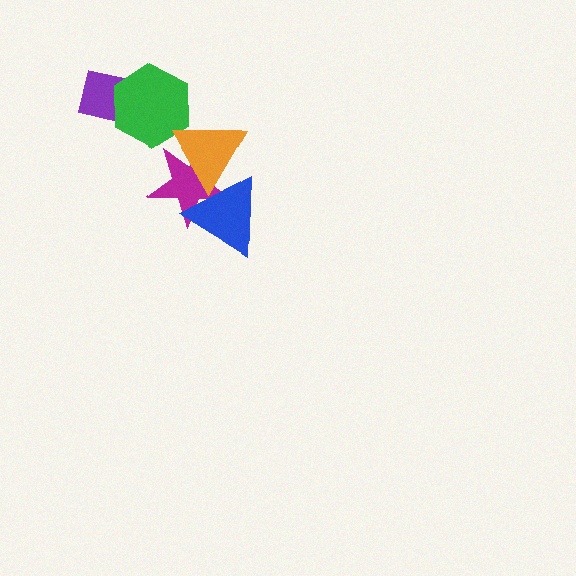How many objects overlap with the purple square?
1 object overlaps with the purple square.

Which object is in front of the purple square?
The green hexagon is in front of the purple square.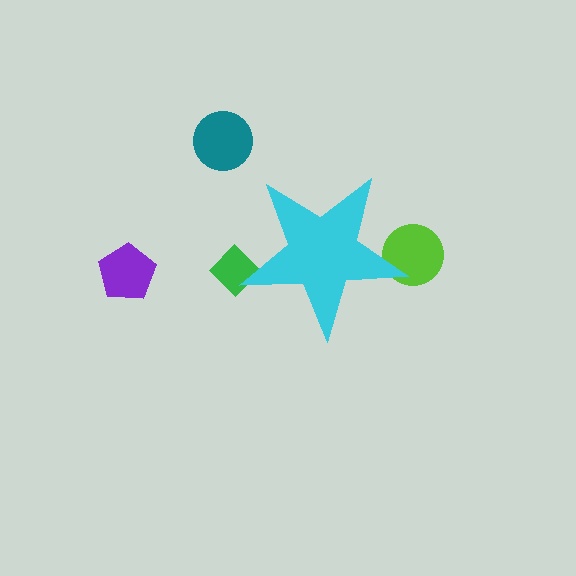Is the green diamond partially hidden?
Yes, the green diamond is partially hidden behind the cyan star.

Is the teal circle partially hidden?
No, the teal circle is fully visible.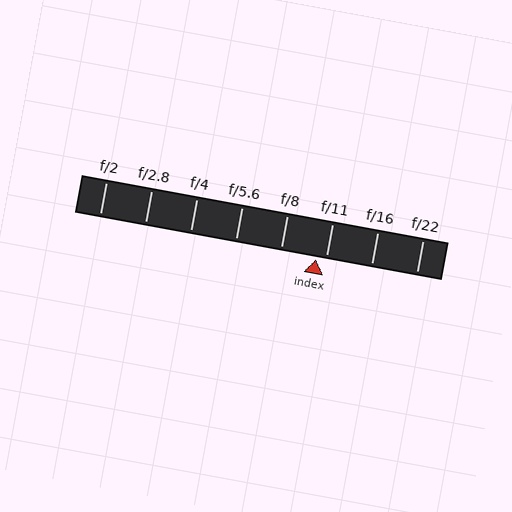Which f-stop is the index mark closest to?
The index mark is closest to f/11.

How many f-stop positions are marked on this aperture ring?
There are 8 f-stop positions marked.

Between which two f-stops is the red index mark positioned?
The index mark is between f/8 and f/11.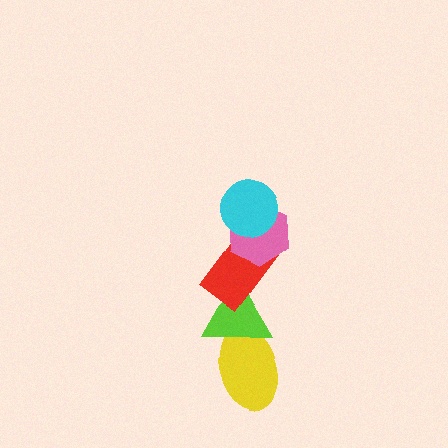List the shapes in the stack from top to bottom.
From top to bottom: the cyan circle, the pink hexagon, the red rectangle, the lime triangle, the yellow ellipse.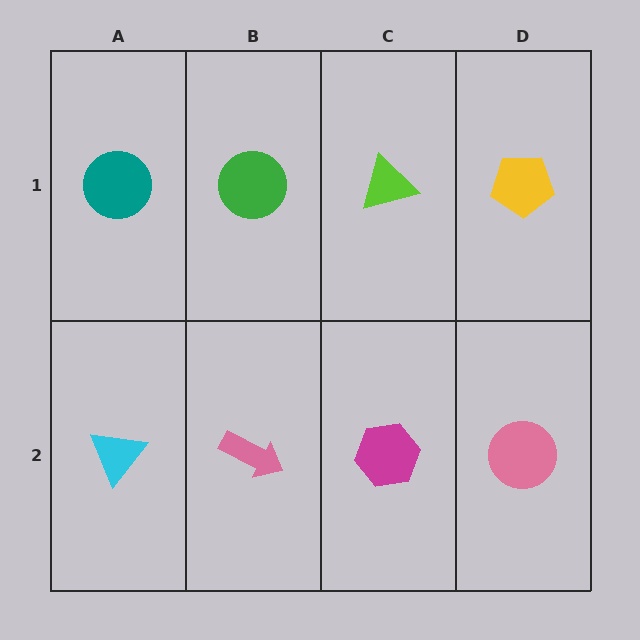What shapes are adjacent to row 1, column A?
A cyan triangle (row 2, column A), a green circle (row 1, column B).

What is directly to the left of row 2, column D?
A magenta hexagon.